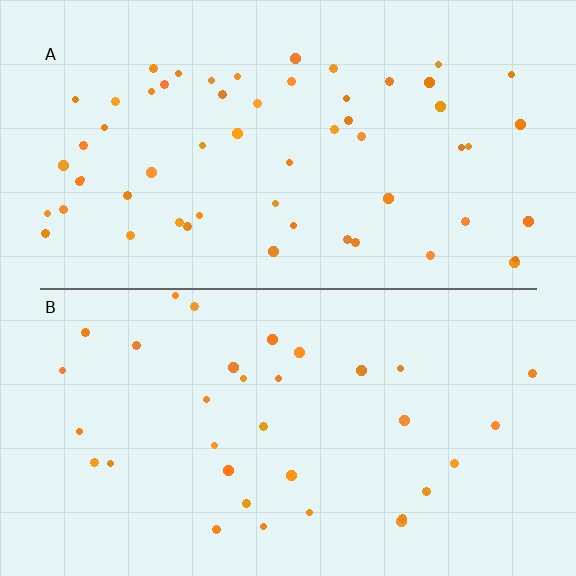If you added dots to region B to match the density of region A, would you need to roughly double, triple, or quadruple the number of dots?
Approximately double.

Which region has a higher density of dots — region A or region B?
A (the top).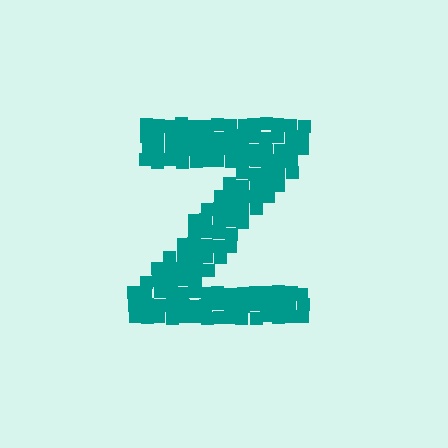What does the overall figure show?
The overall figure shows the letter Z.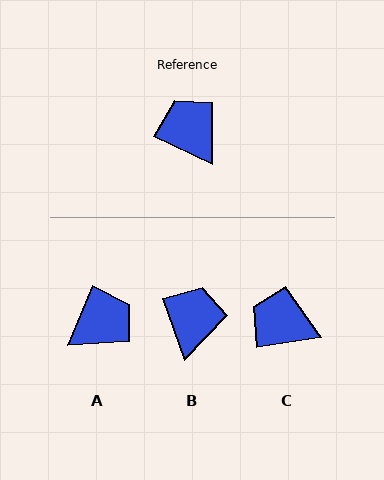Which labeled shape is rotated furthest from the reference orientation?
A, about 87 degrees away.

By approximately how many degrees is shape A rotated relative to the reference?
Approximately 87 degrees clockwise.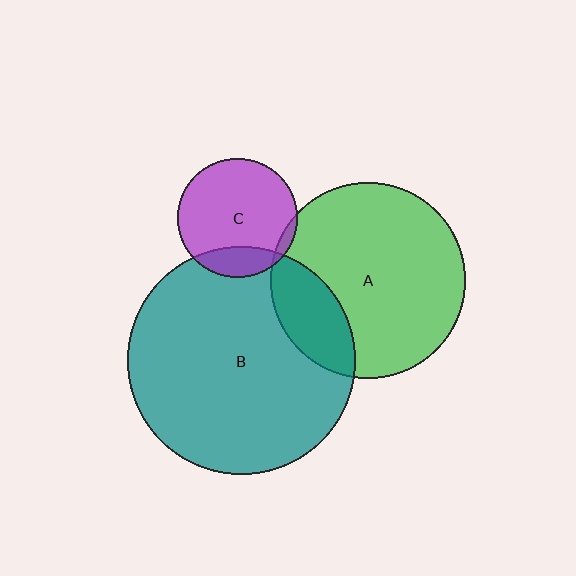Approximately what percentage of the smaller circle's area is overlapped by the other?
Approximately 20%.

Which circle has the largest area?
Circle B (teal).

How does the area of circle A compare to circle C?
Approximately 2.7 times.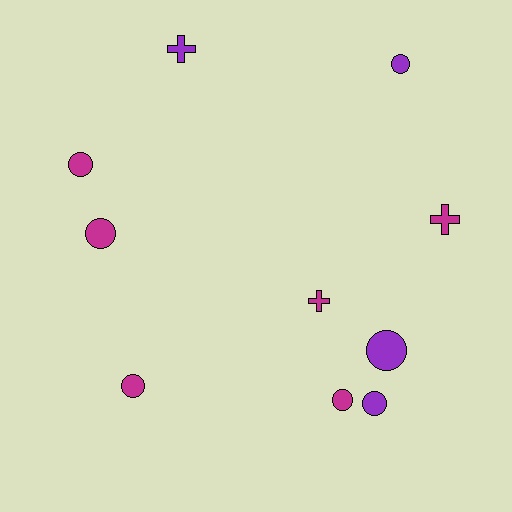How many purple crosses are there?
There is 1 purple cross.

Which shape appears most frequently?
Circle, with 7 objects.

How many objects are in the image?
There are 10 objects.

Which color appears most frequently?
Magenta, with 6 objects.